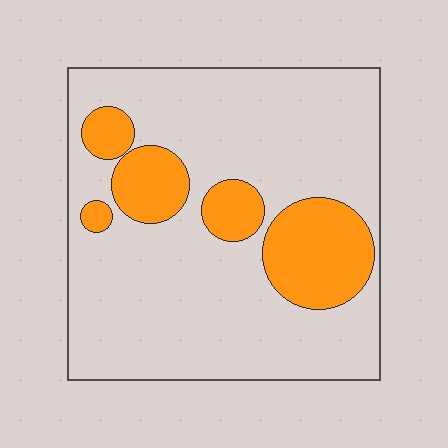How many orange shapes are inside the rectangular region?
5.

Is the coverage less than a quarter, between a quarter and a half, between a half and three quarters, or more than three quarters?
Less than a quarter.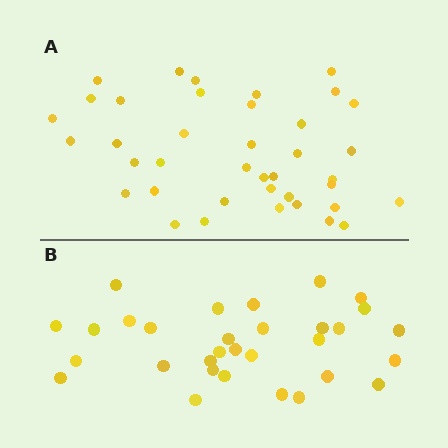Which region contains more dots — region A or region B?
Region A (the top region) has more dots.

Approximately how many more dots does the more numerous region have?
Region A has roughly 8 or so more dots than region B.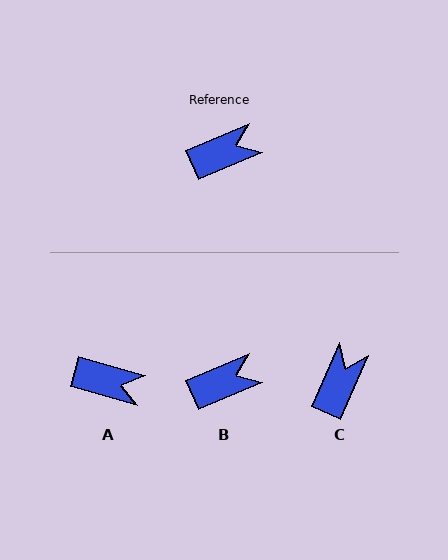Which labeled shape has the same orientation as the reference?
B.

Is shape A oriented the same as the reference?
No, it is off by about 39 degrees.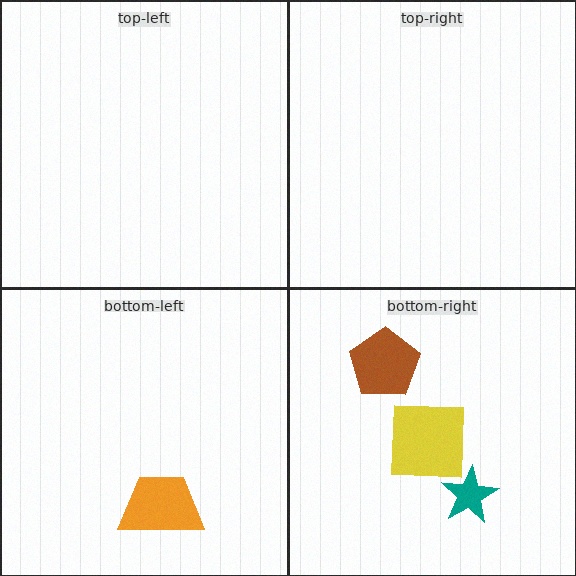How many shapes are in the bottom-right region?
3.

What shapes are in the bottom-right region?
The brown pentagon, the yellow square, the teal star.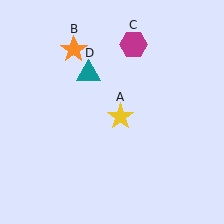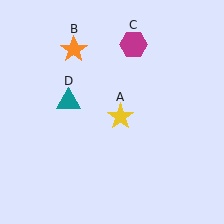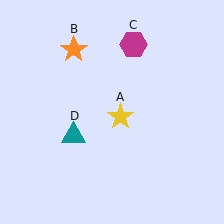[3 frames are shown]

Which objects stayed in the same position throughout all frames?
Yellow star (object A) and orange star (object B) and magenta hexagon (object C) remained stationary.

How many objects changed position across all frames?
1 object changed position: teal triangle (object D).